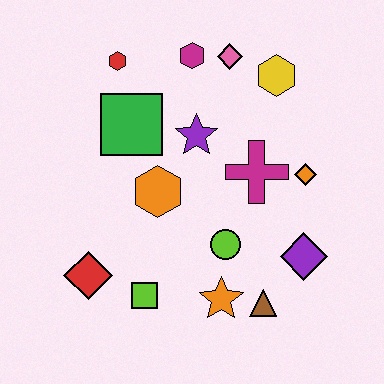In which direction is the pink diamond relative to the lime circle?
The pink diamond is above the lime circle.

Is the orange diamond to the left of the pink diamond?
No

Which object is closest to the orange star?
The brown triangle is closest to the orange star.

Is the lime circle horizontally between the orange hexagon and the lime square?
No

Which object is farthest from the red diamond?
The yellow hexagon is farthest from the red diamond.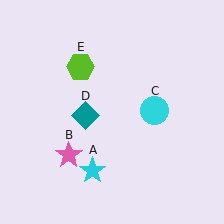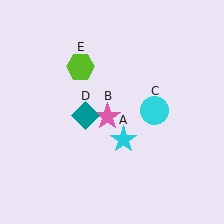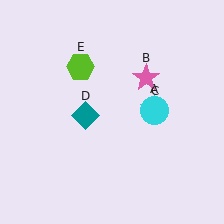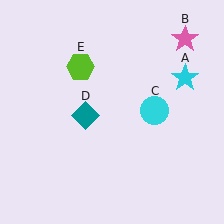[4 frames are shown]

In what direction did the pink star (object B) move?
The pink star (object B) moved up and to the right.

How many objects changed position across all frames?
2 objects changed position: cyan star (object A), pink star (object B).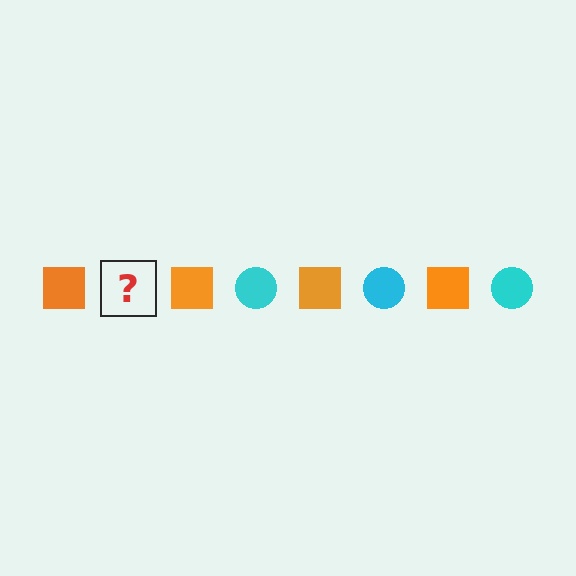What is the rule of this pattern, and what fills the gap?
The rule is that the pattern alternates between orange square and cyan circle. The gap should be filled with a cyan circle.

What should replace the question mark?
The question mark should be replaced with a cyan circle.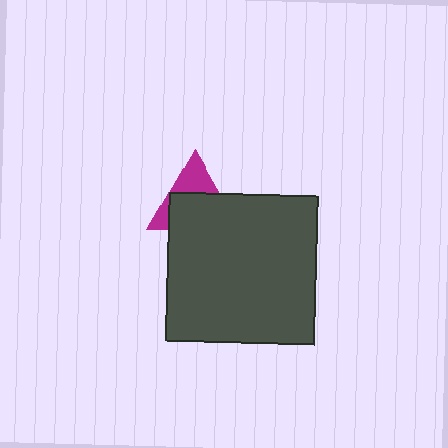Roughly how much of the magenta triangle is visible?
A small part of it is visible (roughly 39%).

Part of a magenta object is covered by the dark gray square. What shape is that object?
It is a triangle.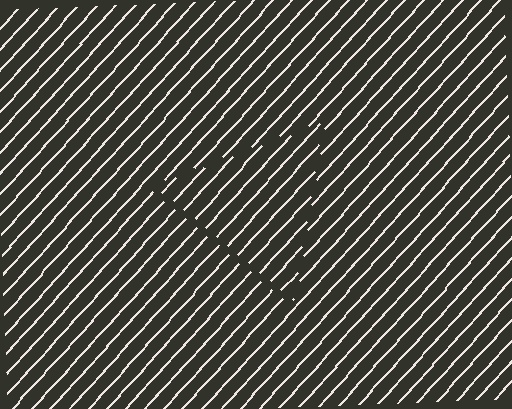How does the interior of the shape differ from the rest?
The interior of the shape contains the same grating, shifted by half a period — the contour is defined by the phase discontinuity where line-ends from the inner and outer gratings abut.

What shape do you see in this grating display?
An illusory triangle. The interior of the shape contains the same grating, shifted by half a period — the contour is defined by the phase discontinuity where line-ends from the inner and outer gratings abut.